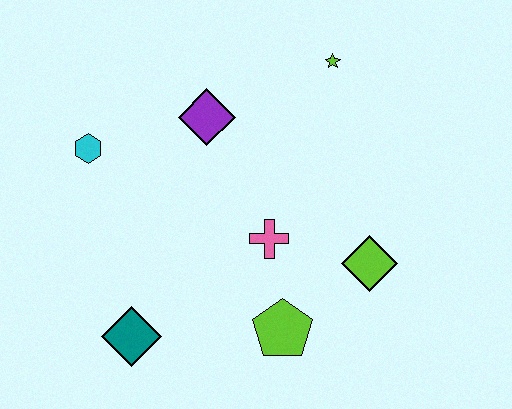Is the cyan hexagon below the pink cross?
No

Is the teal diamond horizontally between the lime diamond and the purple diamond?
No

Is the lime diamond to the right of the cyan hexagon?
Yes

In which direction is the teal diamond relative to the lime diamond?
The teal diamond is to the left of the lime diamond.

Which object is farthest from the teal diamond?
The lime star is farthest from the teal diamond.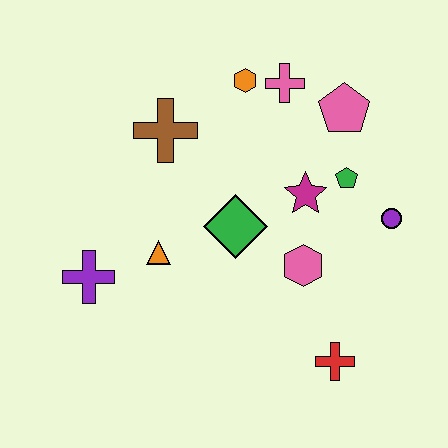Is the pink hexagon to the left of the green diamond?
No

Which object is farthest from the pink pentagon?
The purple cross is farthest from the pink pentagon.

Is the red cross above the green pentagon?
No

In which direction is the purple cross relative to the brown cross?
The purple cross is below the brown cross.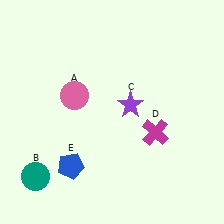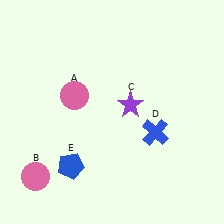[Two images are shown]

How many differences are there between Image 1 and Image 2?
There are 2 differences between the two images.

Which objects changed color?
B changed from teal to pink. D changed from magenta to blue.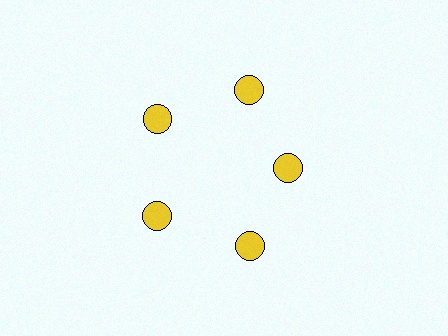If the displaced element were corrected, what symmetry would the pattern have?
It would have 5-fold rotational symmetry — the pattern would map onto itself every 72 degrees.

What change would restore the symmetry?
The symmetry would be restored by moving it outward, back onto the ring so that all 5 circles sit at equal angles and equal distance from the center.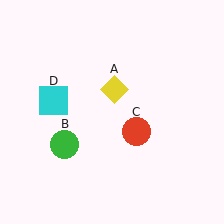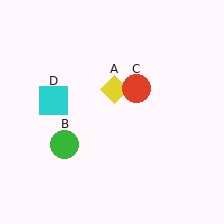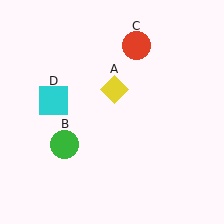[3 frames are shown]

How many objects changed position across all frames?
1 object changed position: red circle (object C).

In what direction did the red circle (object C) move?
The red circle (object C) moved up.